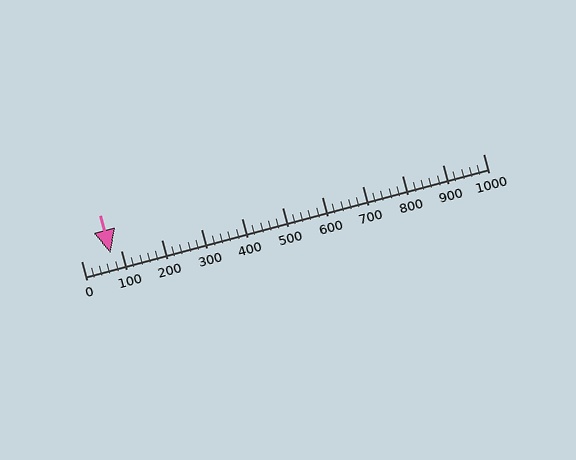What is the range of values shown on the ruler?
The ruler shows values from 0 to 1000.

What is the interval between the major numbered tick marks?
The major tick marks are spaced 100 units apart.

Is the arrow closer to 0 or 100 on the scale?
The arrow is closer to 100.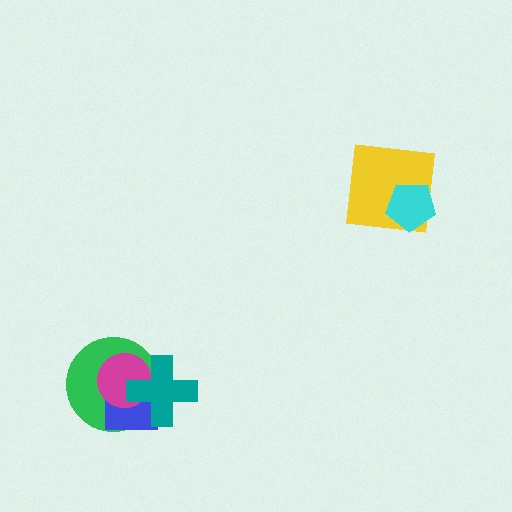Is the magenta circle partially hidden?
Yes, it is partially covered by another shape.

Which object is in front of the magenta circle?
The teal cross is in front of the magenta circle.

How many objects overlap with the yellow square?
1 object overlaps with the yellow square.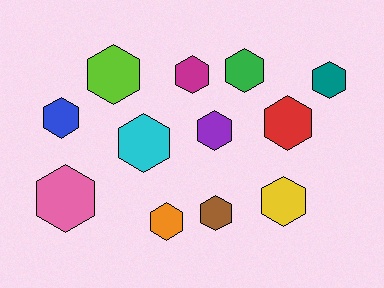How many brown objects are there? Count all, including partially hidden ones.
There is 1 brown object.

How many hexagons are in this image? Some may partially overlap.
There are 12 hexagons.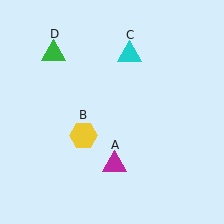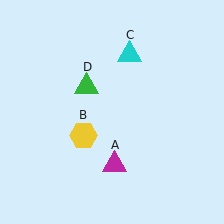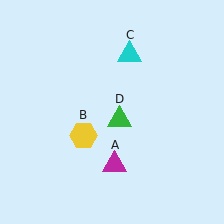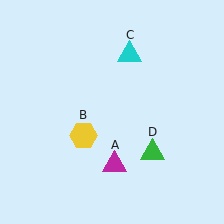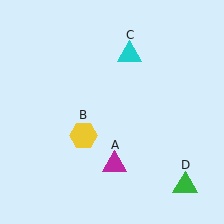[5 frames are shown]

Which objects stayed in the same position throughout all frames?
Magenta triangle (object A) and yellow hexagon (object B) and cyan triangle (object C) remained stationary.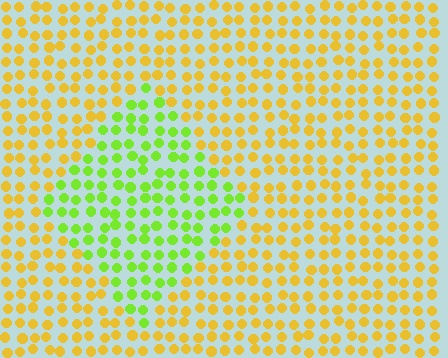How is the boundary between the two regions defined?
The boundary is defined purely by a slight shift in hue (about 50 degrees). Spacing, size, and orientation are identical on both sides.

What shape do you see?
I see a diamond.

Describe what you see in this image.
The image is filled with small yellow elements in a uniform arrangement. A diamond-shaped region is visible where the elements are tinted to a slightly different hue, forming a subtle color boundary.